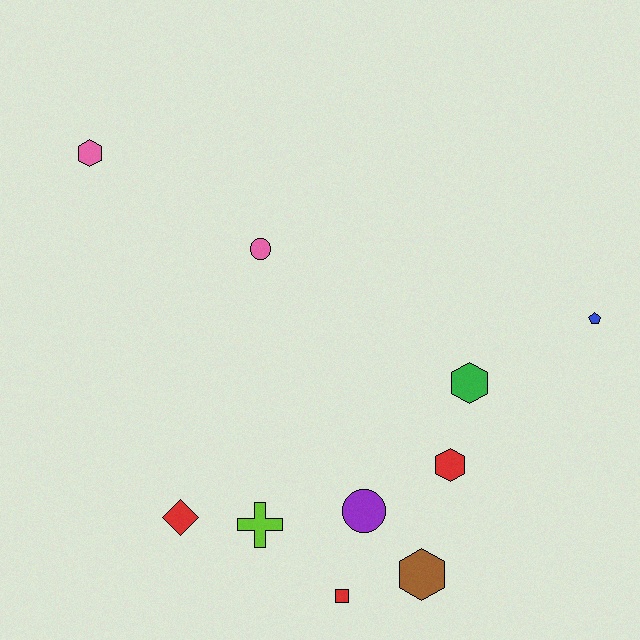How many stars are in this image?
There are no stars.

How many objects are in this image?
There are 10 objects.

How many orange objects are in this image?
There are no orange objects.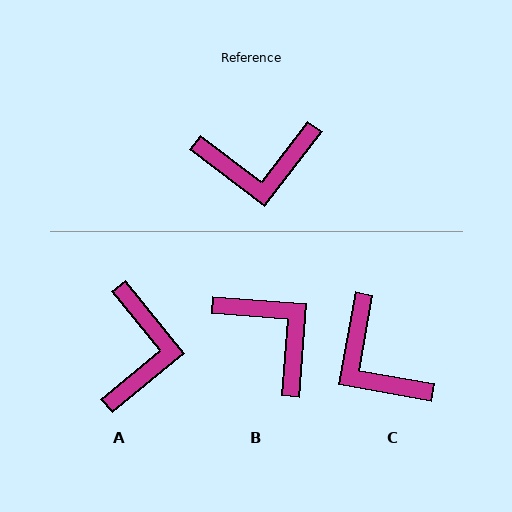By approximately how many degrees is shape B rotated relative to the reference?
Approximately 123 degrees counter-clockwise.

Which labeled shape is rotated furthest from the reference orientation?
B, about 123 degrees away.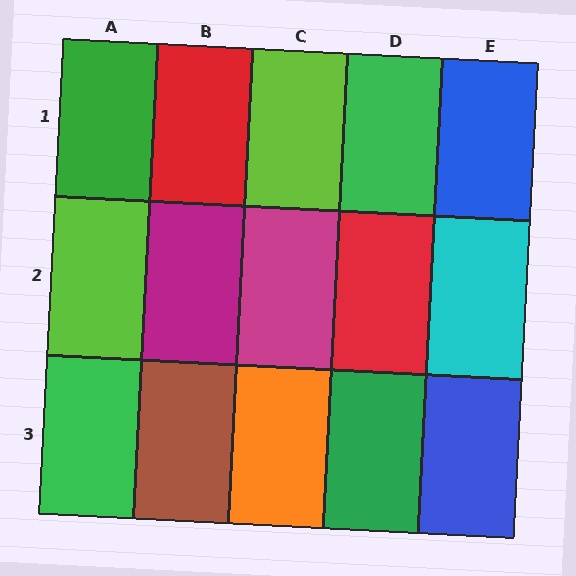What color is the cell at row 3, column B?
Brown.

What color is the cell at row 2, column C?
Magenta.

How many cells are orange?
1 cell is orange.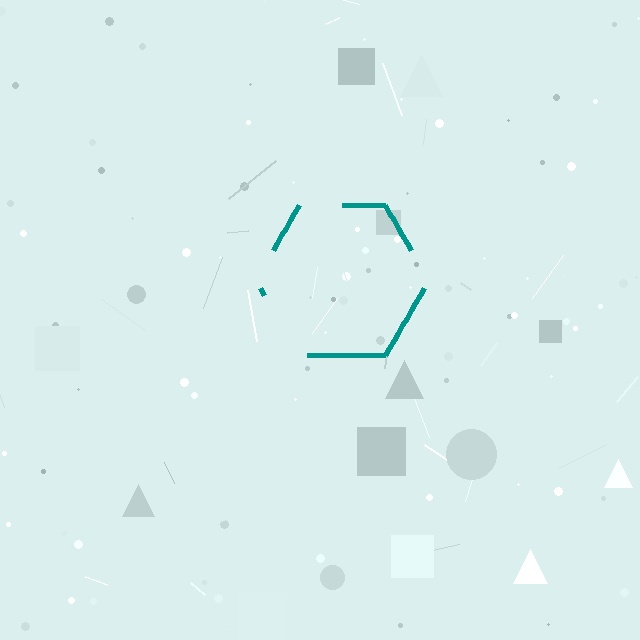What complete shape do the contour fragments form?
The contour fragments form a hexagon.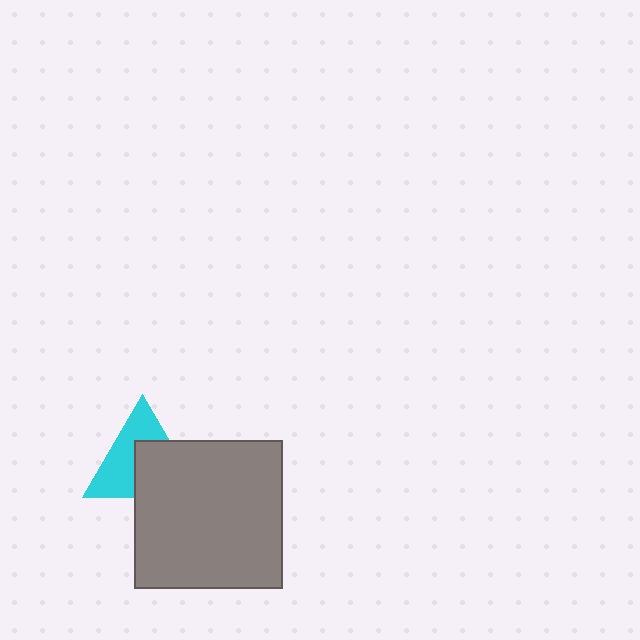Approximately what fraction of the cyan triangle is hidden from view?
Roughly 49% of the cyan triangle is hidden behind the gray square.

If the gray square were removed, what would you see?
You would see the complete cyan triangle.